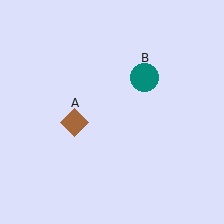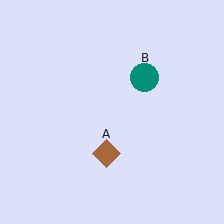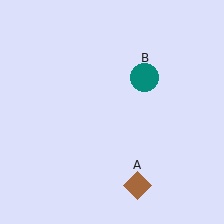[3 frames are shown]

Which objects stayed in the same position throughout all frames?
Teal circle (object B) remained stationary.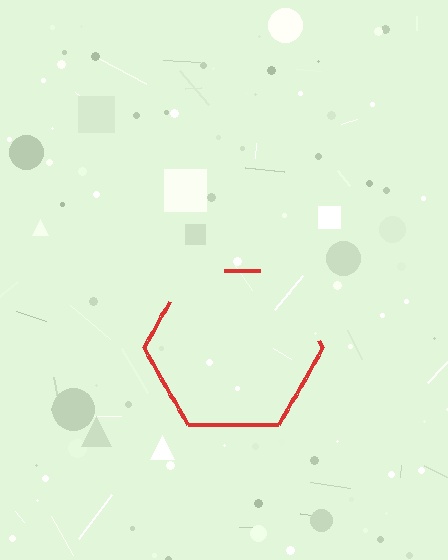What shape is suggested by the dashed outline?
The dashed outline suggests a hexagon.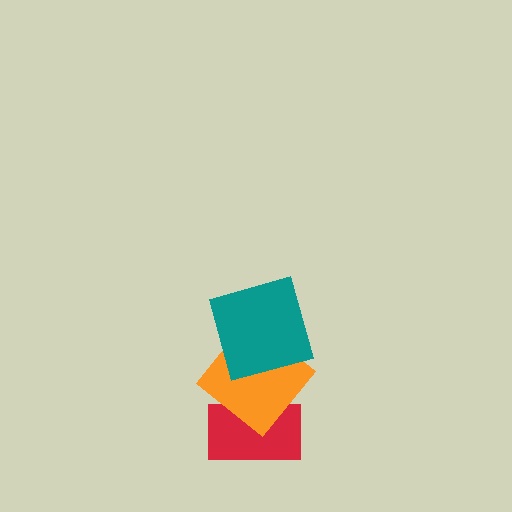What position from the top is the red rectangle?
The red rectangle is 3rd from the top.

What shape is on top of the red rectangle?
The orange diamond is on top of the red rectangle.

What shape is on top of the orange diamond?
The teal square is on top of the orange diamond.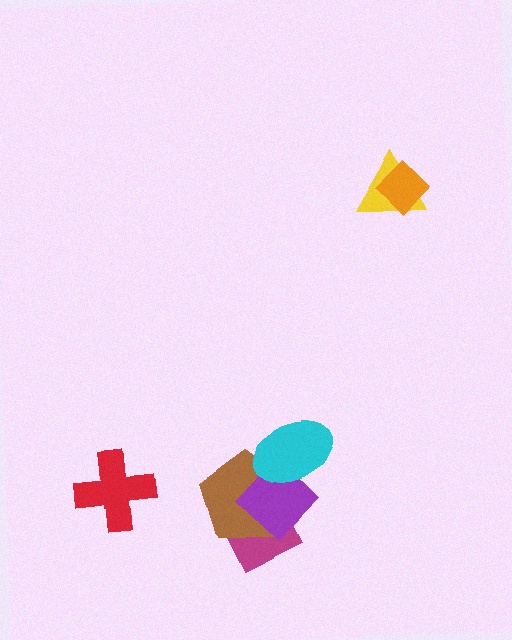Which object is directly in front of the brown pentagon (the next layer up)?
The purple diamond is directly in front of the brown pentagon.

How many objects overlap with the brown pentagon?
3 objects overlap with the brown pentagon.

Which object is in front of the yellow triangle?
The orange diamond is in front of the yellow triangle.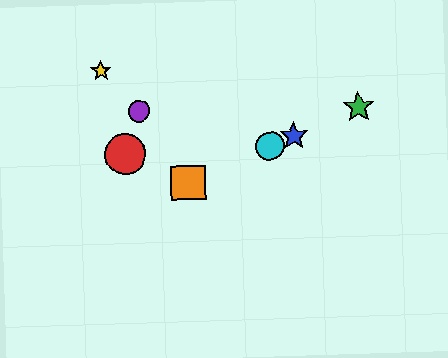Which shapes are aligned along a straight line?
The blue star, the green star, the orange square, the cyan circle are aligned along a straight line.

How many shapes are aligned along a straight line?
4 shapes (the blue star, the green star, the orange square, the cyan circle) are aligned along a straight line.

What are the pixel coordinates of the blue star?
The blue star is at (294, 136).